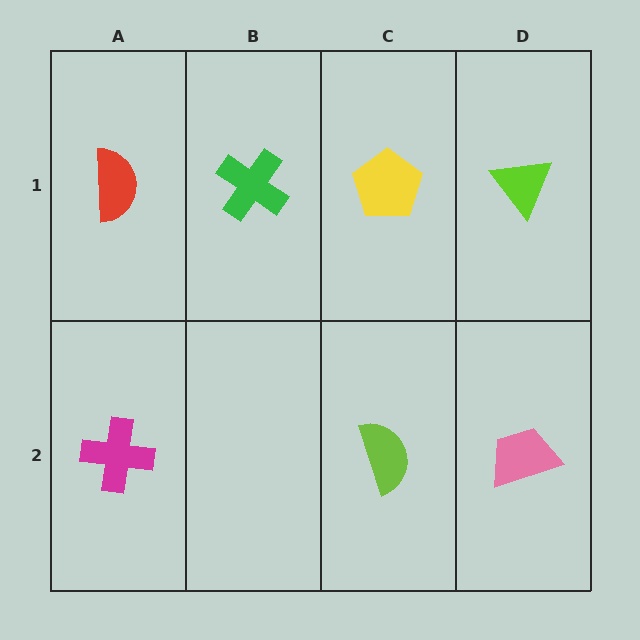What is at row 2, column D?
A pink trapezoid.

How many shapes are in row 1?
4 shapes.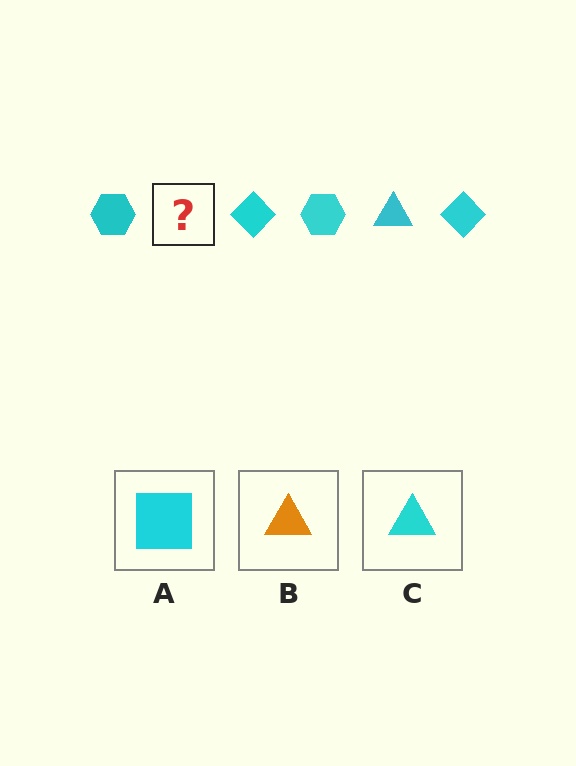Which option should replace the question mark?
Option C.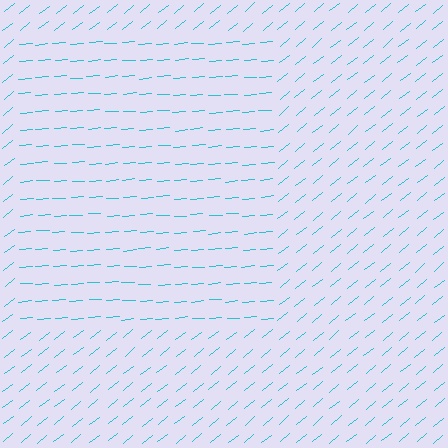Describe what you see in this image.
The image is filled with small cyan line segments. A rectangle region in the image has lines oriented differently from the surrounding lines, creating a visible texture boundary.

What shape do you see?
I see a rectangle.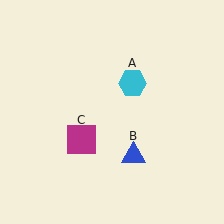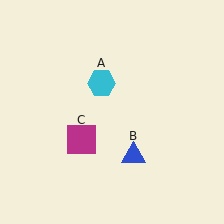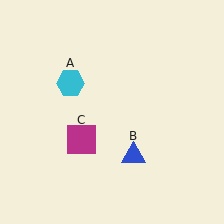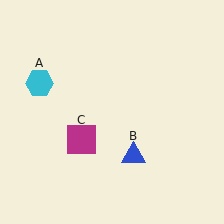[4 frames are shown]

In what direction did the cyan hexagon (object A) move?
The cyan hexagon (object A) moved left.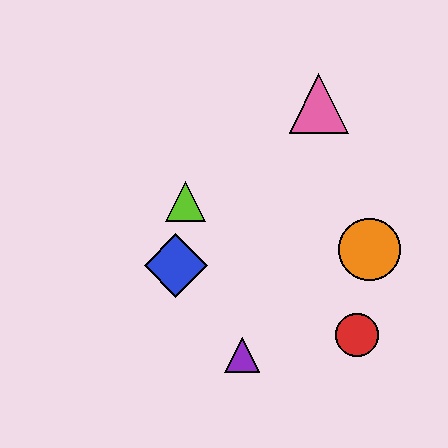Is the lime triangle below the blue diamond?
No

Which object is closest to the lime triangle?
The blue diamond is closest to the lime triangle.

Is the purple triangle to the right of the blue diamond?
Yes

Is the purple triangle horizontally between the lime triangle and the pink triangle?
Yes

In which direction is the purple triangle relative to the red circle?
The purple triangle is to the left of the red circle.